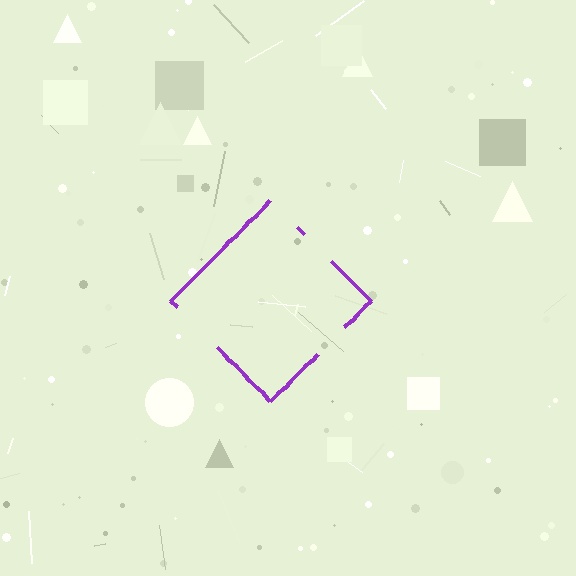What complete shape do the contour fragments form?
The contour fragments form a diamond.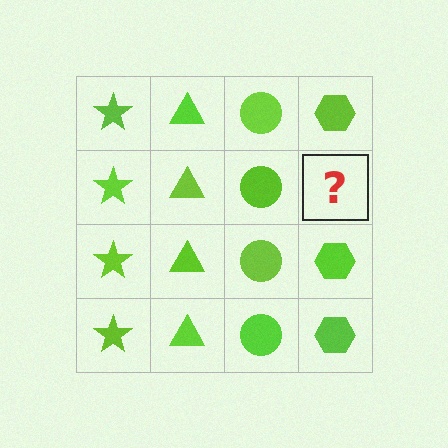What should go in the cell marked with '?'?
The missing cell should contain a lime hexagon.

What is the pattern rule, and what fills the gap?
The rule is that each column has a consistent shape. The gap should be filled with a lime hexagon.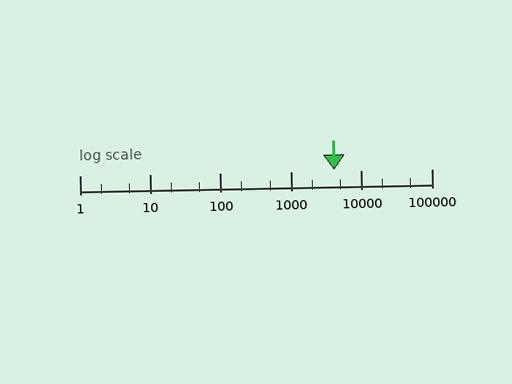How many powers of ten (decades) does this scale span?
The scale spans 5 decades, from 1 to 100000.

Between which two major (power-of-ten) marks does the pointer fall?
The pointer is between 1000 and 10000.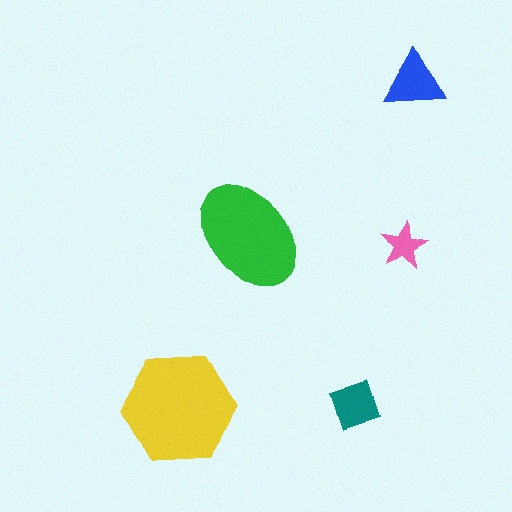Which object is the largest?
The yellow hexagon.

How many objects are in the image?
There are 5 objects in the image.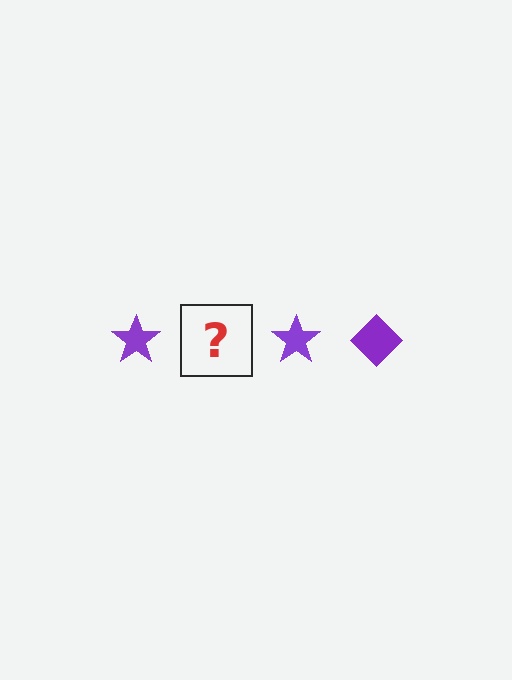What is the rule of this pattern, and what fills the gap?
The rule is that the pattern cycles through star, diamond shapes in purple. The gap should be filled with a purple diamond.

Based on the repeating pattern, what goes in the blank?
The blank should be a purple diamond.